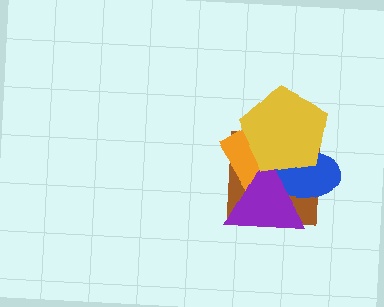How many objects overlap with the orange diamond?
4 objects overlap with the orange diamond.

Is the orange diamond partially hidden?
Yes, it is partially covered by another shape.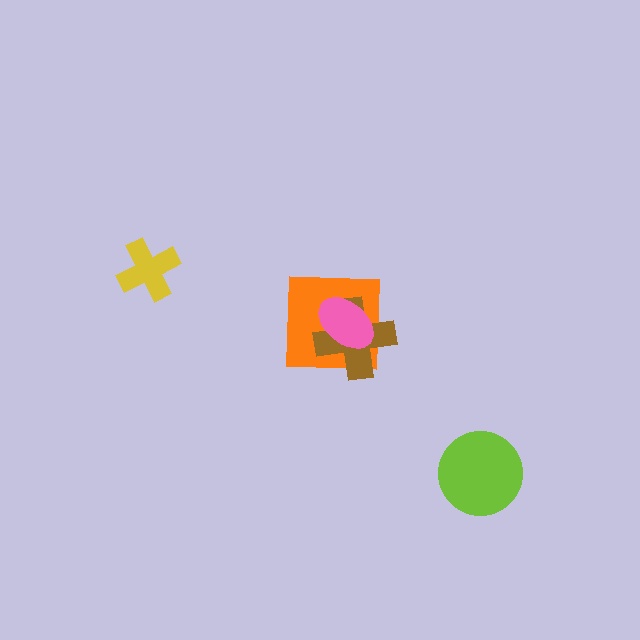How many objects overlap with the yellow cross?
0 objects overlap with the yellow cross.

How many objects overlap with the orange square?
2 objects overlap with the orange square.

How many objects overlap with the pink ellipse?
2 objects overlap with the pink ellipse.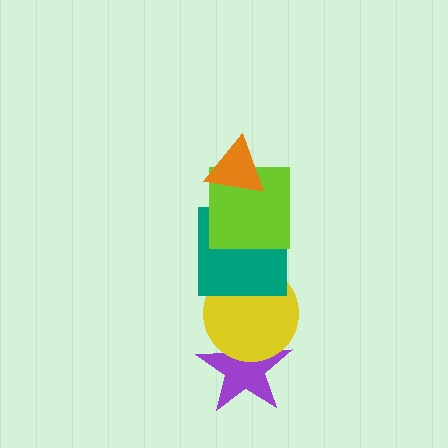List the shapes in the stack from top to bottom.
From top to bottom: the orange triangle, the lime square, the teal square, the yellow circle, the purple star.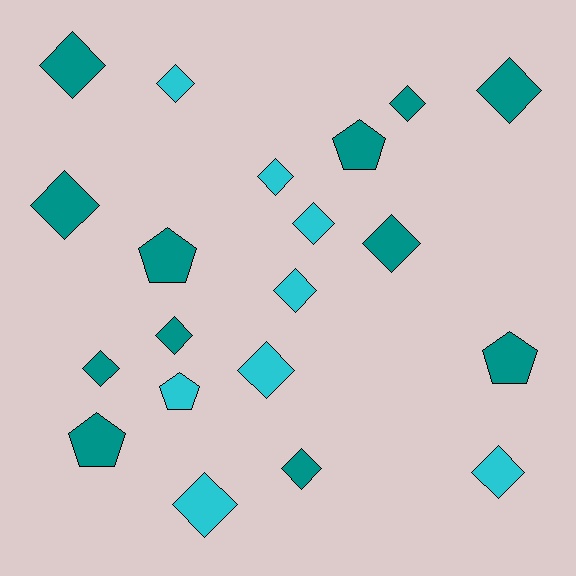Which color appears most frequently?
Teal, with 12 objects.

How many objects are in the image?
There are 20 objects.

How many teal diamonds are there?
There are 8 teal diamonds.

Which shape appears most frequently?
Diamond, with 15 objects.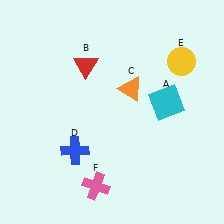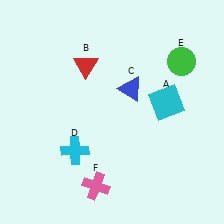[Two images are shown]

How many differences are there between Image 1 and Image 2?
There are 3 differences between the two images.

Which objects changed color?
C changed from orange to blue. D changed from blue to cyan. E changed from yellow to green.